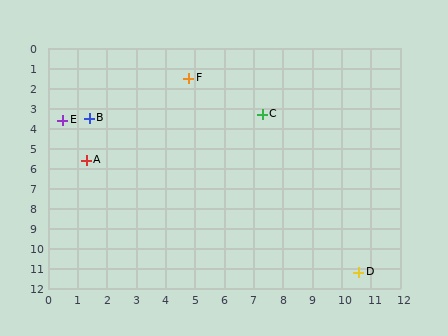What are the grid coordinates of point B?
Point B is at approximately (1.4, 3.5).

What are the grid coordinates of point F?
Point F is at approximately (4.8, 1.5).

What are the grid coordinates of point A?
Point A is at approximately (1.3, 5.6).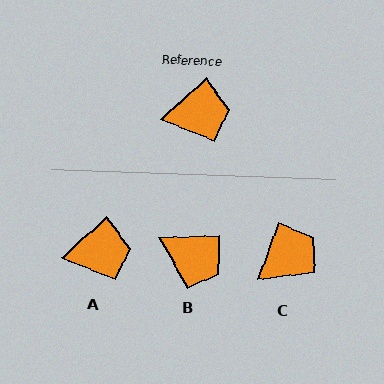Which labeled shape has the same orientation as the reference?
A.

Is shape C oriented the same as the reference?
No, it is off by about 28 degrees.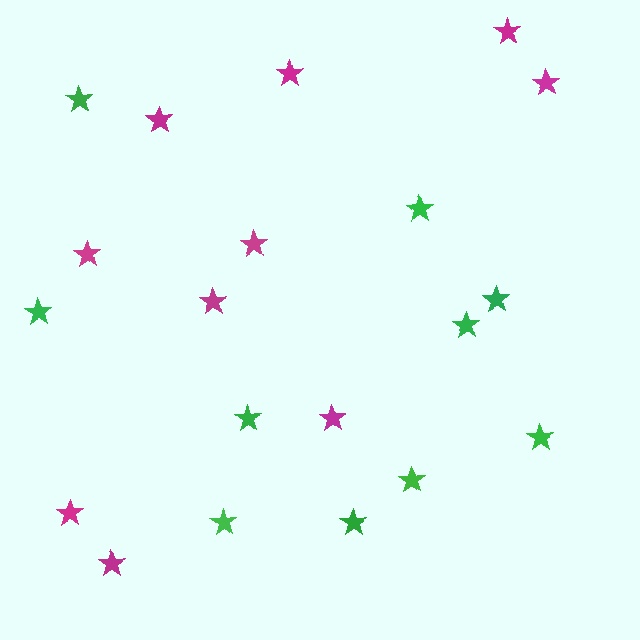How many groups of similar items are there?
There are 2 groups: one group of green stars (10) and one group of magenta stars (10).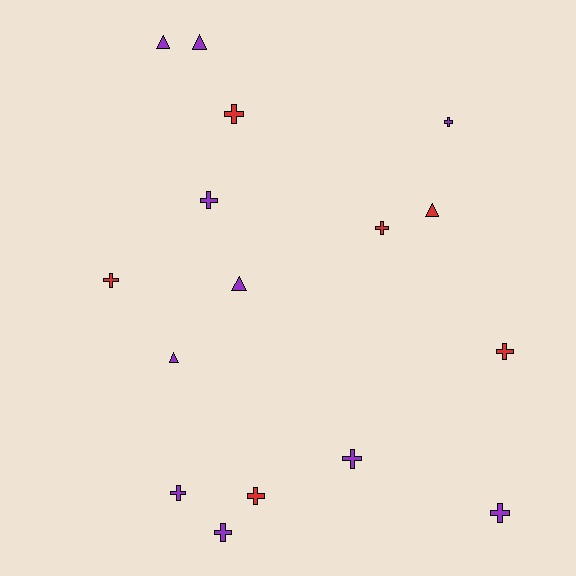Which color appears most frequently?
Purple, with 10 objects.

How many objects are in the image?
There are 16 objects.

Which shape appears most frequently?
Cross, with 11 objects.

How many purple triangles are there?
There are 4 purple triangles.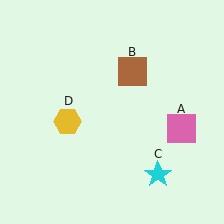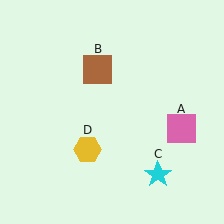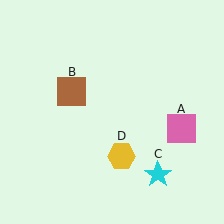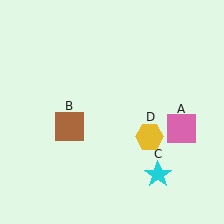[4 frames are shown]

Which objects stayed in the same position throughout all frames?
Pink square (object A) and cyan star (object C) remained stationary.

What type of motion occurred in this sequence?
The brown square (object B), yellow hexagon (object D) rotated counterclockwise around the center of the scene.